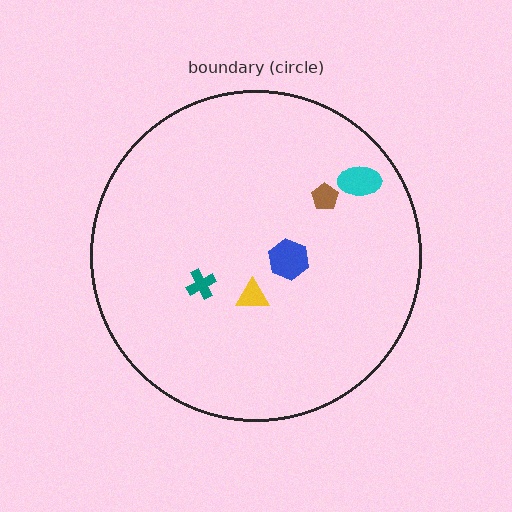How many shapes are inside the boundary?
5 inside, 0 outside.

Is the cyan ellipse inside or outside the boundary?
Inside.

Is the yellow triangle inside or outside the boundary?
Inside.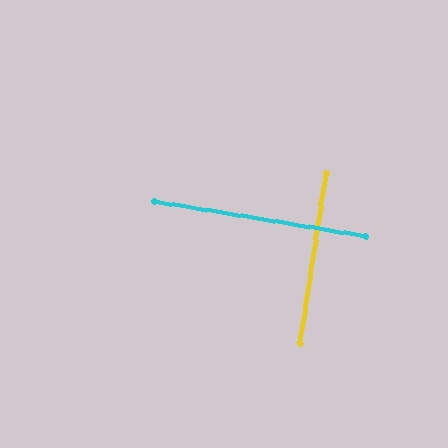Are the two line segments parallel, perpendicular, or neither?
Perpendicular — they meet at approximately 89°.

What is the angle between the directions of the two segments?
Approximately 89 degrees.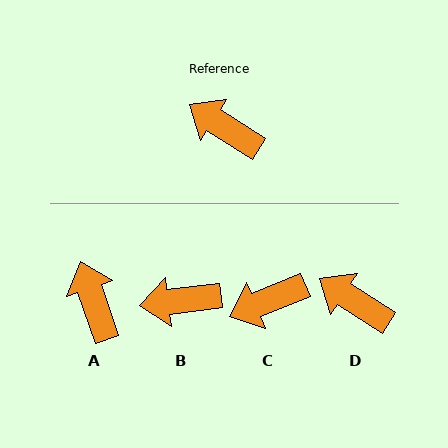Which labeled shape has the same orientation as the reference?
D.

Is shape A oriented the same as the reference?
No, it is off by about 39 degrees.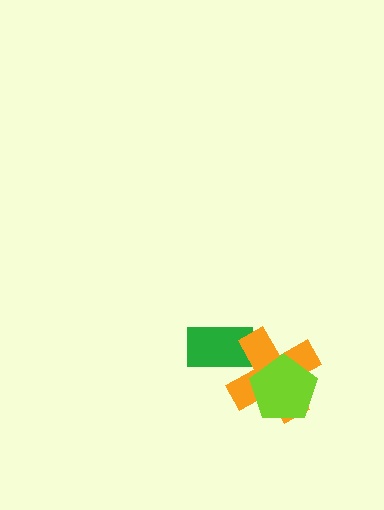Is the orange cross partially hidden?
Yes, it is partially covered by another shape.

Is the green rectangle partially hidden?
Yes, it is partially covered by another shape.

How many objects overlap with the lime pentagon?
1 object overlaps with the lime pentagon.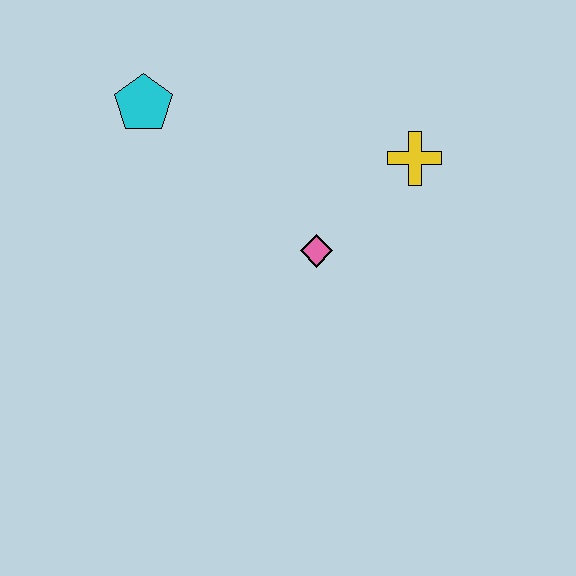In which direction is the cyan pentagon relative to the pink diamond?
The cyan pentagon is to the left of the pink diamond.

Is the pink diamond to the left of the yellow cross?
Yes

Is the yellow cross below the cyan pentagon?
Yes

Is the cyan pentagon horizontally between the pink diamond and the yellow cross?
No